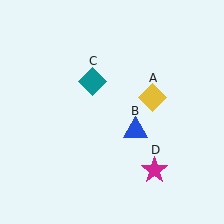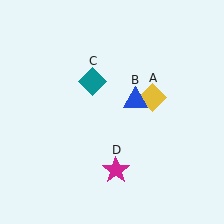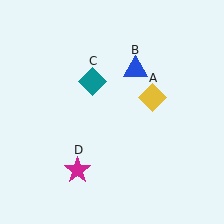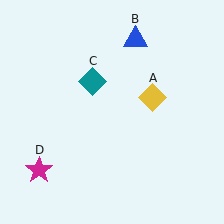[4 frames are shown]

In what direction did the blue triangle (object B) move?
The blue triangle (object B) moved up.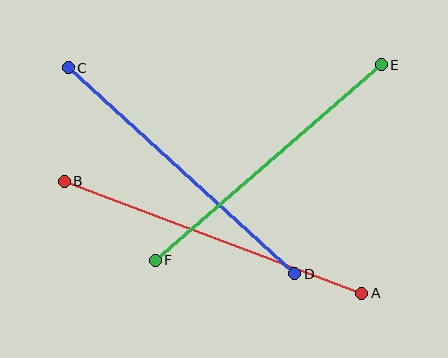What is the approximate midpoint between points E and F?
The midpoint is at approximately (268, 162) pixels.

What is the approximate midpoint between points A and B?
The midpoint is at approximately (213, 237) pixels.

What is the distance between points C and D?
The distance is approximately 306 pixels.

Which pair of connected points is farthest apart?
Points A and B are farthest apart.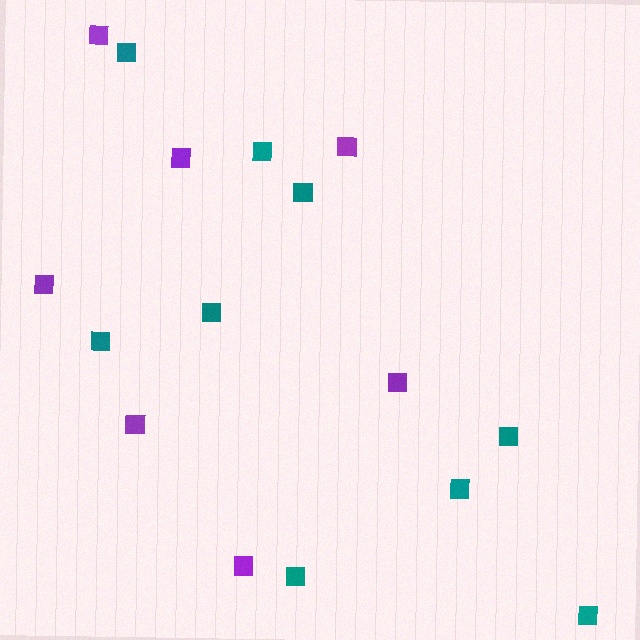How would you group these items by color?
There are 2 groups: one group of purple squares (7) and one group of teal squares (9).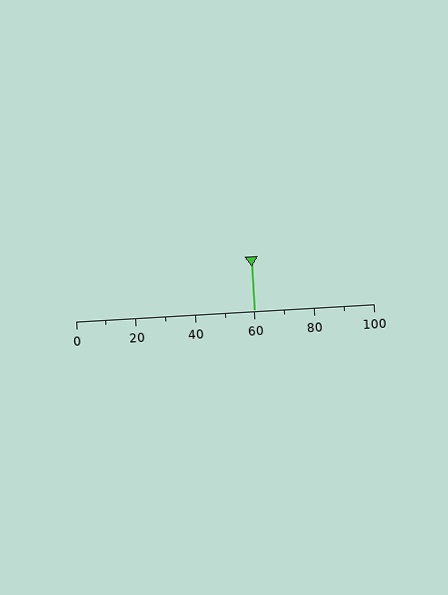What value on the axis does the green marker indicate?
The marker indicates approximately 60.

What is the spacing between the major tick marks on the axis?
The major ticks are spaced 20 apart.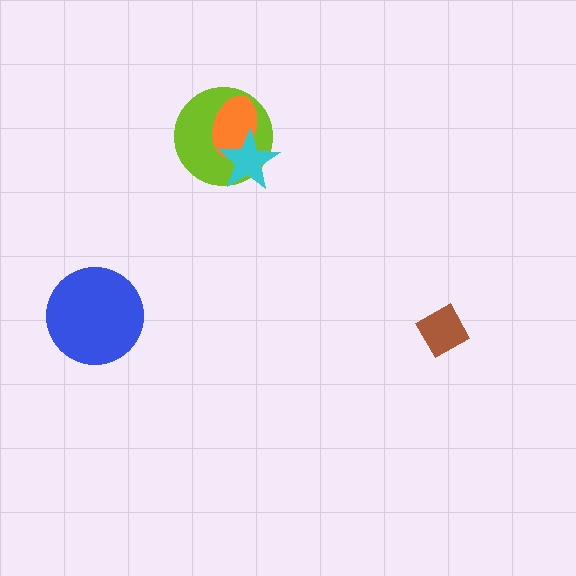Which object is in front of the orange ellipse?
The cyan star is in front of the orange ellipse.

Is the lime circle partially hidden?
Yes, it is partially covered by another shape.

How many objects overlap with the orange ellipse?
2 objects overlap with the orange ellipse.